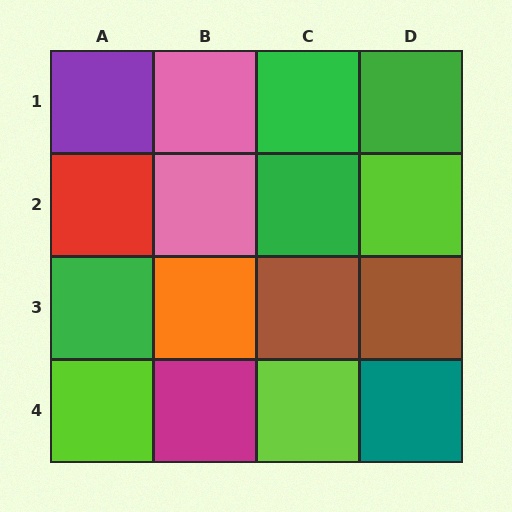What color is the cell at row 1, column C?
Green.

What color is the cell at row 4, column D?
Teal.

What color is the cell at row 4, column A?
Lime.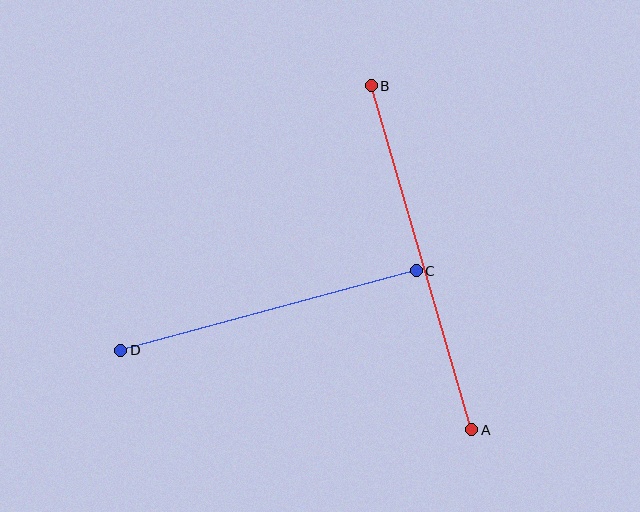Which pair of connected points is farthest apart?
Points A and B are farthest apart.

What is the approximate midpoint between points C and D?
The midpoint is at approximately (269, 310) pixels.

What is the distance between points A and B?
The distance is approximately 358 pixels.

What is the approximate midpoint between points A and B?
The midpoint is at approximately (422, 258) pixels.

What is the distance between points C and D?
The distance is approximately 306 pixels.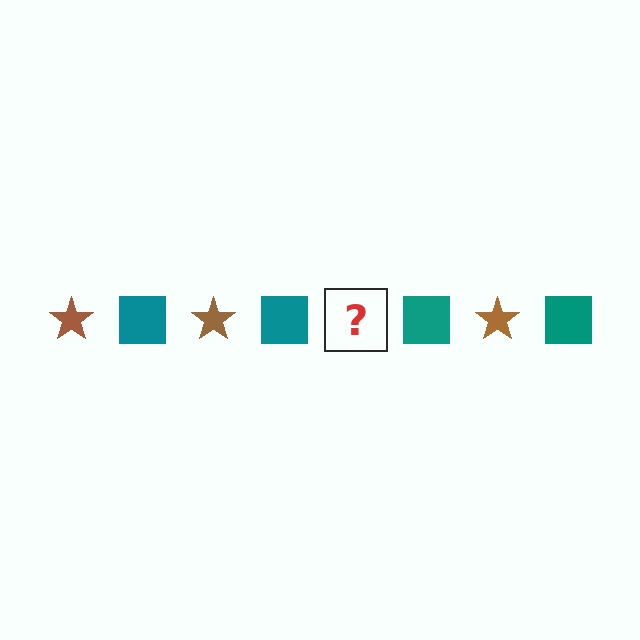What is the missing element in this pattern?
The missing element is a brown star.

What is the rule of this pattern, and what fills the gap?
The rule is that the pattern alternates between brown star and teal square. The gap should be filled with a brown star.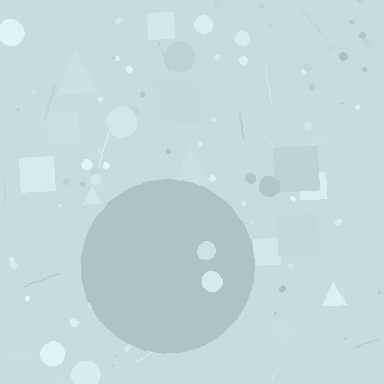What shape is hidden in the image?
A circle is hidden in the image.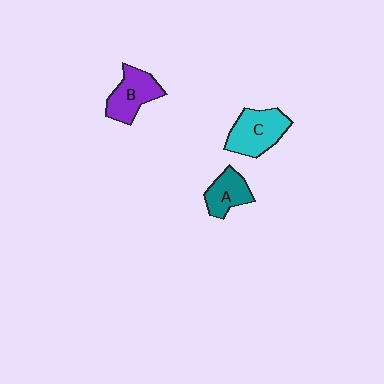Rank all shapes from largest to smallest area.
From largest to smallest: C (cyan), B (purple), A (teal).